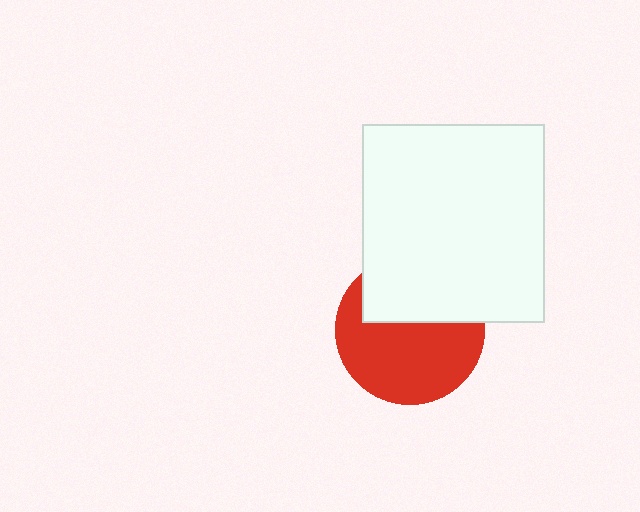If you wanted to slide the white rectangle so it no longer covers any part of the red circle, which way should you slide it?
Slide it up — that is the most direct way to separate the two shapes.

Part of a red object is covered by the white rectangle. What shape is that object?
It is a circle.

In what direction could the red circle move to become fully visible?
The red circle could move down. That would shift it out from behind the white rectangle entirely.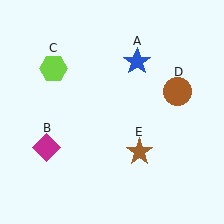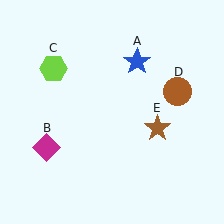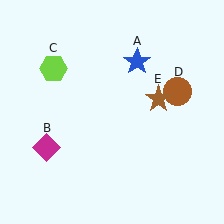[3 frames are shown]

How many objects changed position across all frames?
1 object changed position: brown star (object E).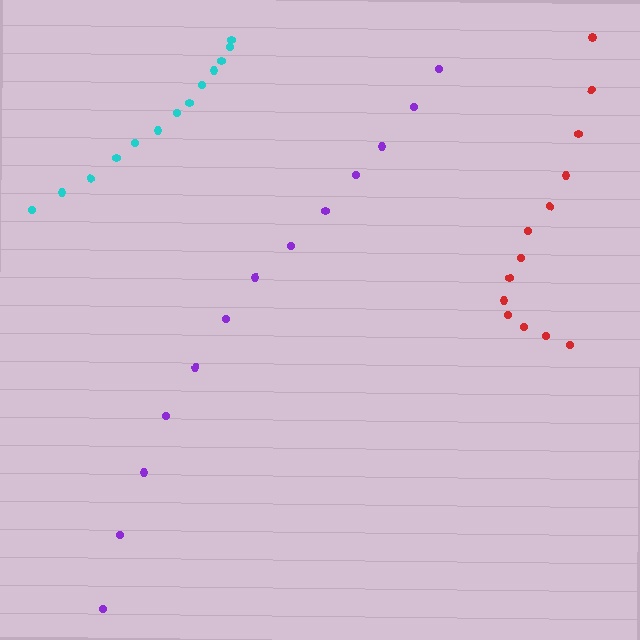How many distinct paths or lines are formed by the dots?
There are 3 distinct paths.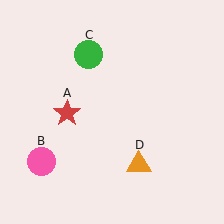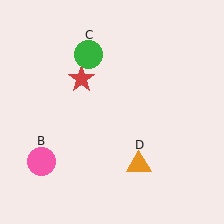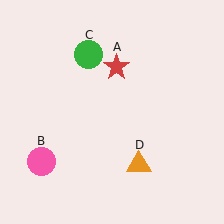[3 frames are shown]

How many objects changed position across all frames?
1 object changed position: red star (object A).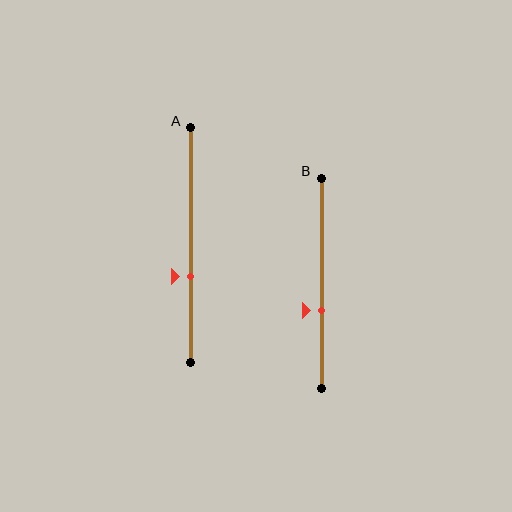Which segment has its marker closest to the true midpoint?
Segment B has its marker closest to the true midpoint.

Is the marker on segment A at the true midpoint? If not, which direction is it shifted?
No, the marker on segment A is shifted downward by about 13% of the segment length.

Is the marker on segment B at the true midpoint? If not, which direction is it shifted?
No, the marker on segment B is shifted downward by about 13% of the segment length.